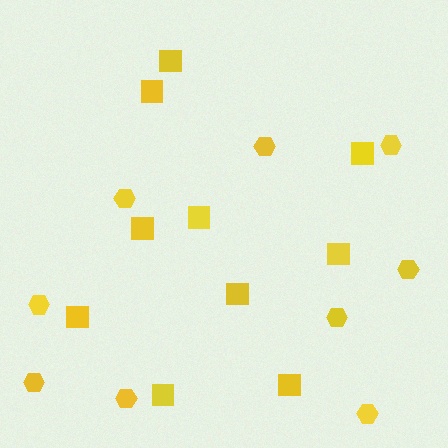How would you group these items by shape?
There are 2 groups: one group of squares (10) and one group of hexagons (9).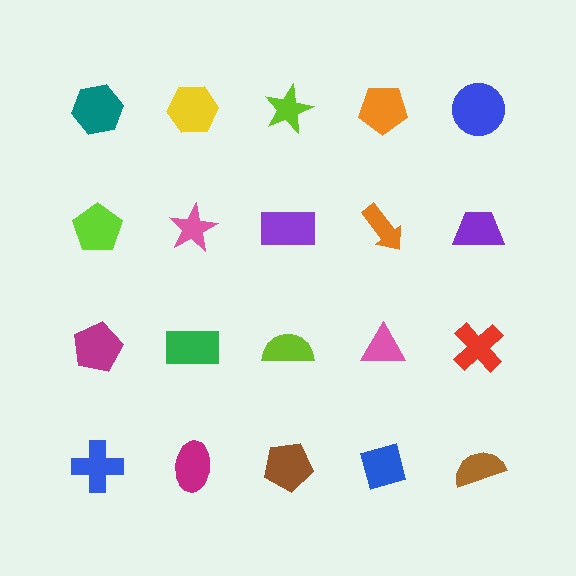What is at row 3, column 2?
A green rectangle.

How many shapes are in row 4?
5 shapes.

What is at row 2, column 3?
A purple rectangle.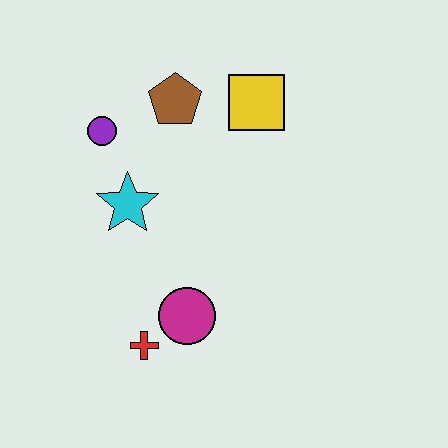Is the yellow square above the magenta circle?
Yes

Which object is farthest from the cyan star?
The yellow square is farthest from the cyan star.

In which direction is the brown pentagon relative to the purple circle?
The brown pentagon is to the right of the purple circle.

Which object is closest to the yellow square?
The brown pentagon is closest to the yellow square.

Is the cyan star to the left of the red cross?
Yes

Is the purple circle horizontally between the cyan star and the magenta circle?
No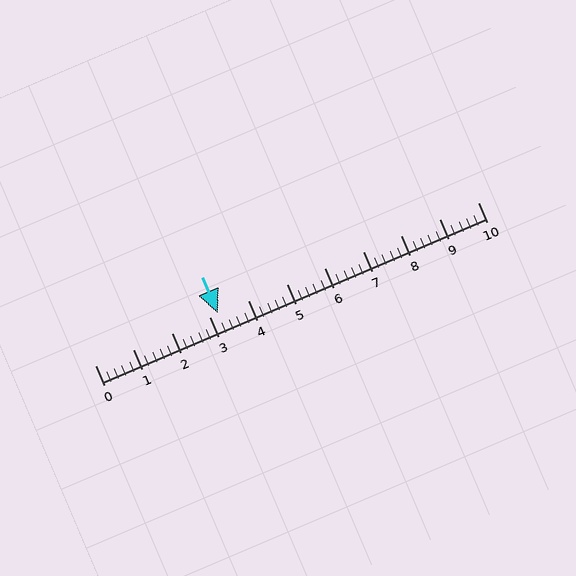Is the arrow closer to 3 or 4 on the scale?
The arrow is closer to 3.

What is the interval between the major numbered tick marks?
The major tick marks are spaced 1 units apart.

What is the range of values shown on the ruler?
The ruler shows values from 0 to 10.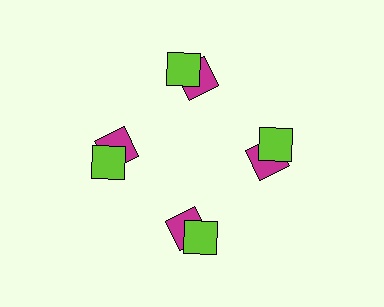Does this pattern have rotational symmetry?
Yes, this pattern has 4-fold rotational symmetry. It looks the same after rotating 90 degrees around the center.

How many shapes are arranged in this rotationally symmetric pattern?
There are 8 shapes, arranged in 4 groups of 2.